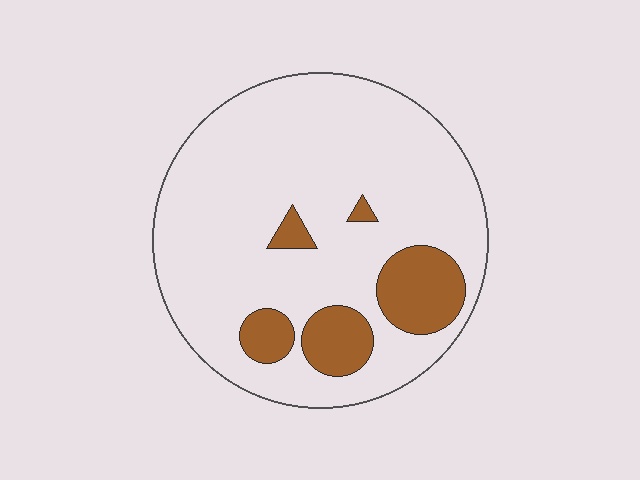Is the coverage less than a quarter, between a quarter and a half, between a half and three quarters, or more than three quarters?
Less than a quarter.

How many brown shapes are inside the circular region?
5.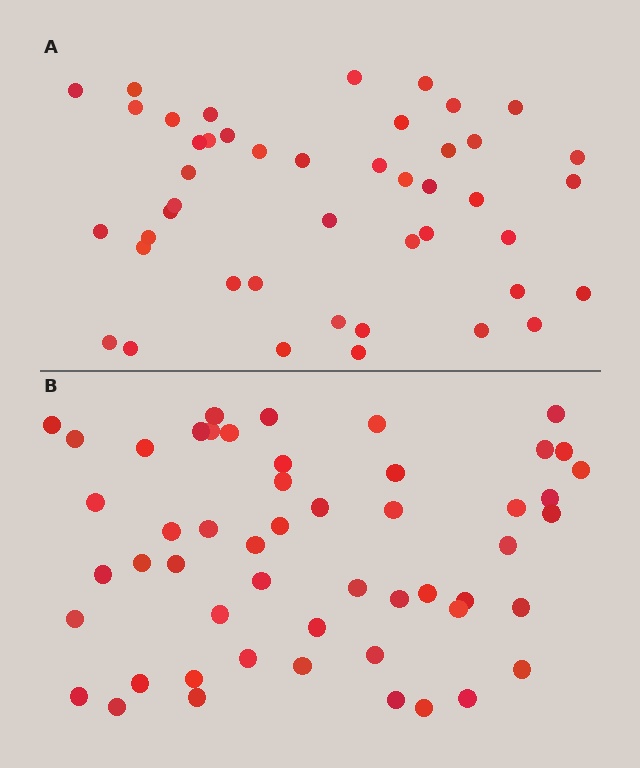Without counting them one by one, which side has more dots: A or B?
Region B (the bottom region) has more dots.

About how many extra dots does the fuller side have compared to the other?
Region B has roughly 8 or so more dots than region A.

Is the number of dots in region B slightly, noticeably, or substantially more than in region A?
Region B has only slightly more — the two regions are fairly close. The ratio is roughly 1.2 to 1.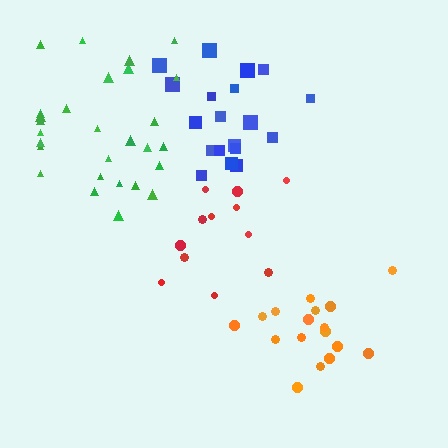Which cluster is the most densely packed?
Orange.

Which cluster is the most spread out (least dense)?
Green.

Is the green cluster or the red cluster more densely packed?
Red.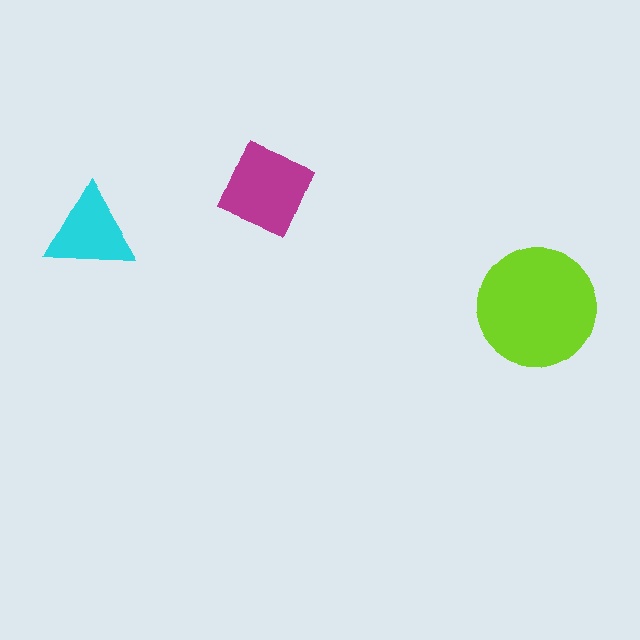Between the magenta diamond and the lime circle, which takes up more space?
The lime circle.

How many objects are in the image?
There are 3 objects in the image.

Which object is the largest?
The lime circle.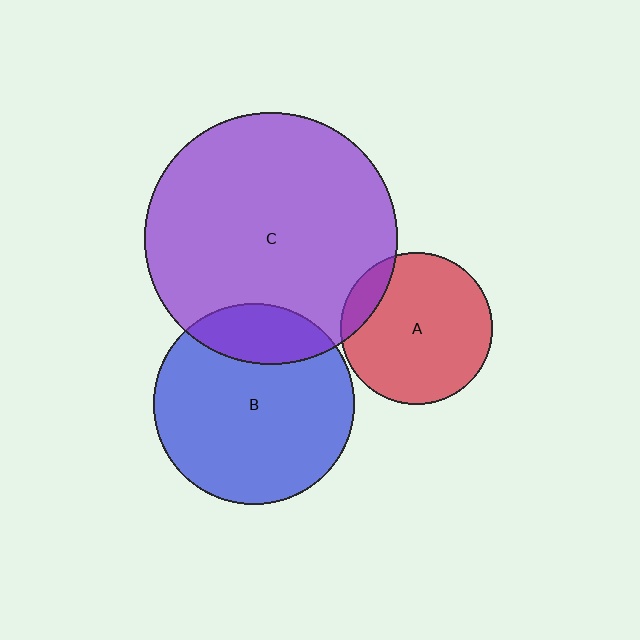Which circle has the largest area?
Circle C (purple).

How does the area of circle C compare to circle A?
Approximately 2.7 times.